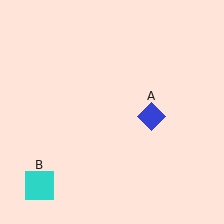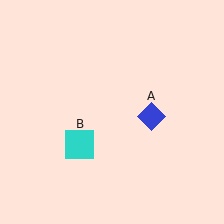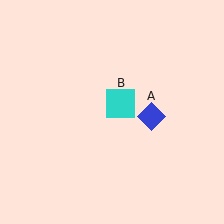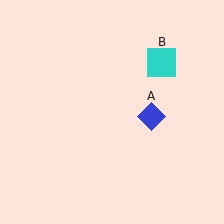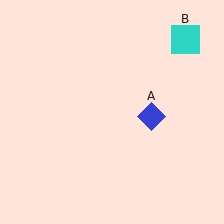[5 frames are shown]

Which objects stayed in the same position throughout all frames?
Blue diamond (object A) remained stationary.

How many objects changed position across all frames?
1 object changed position: cyan square (object B).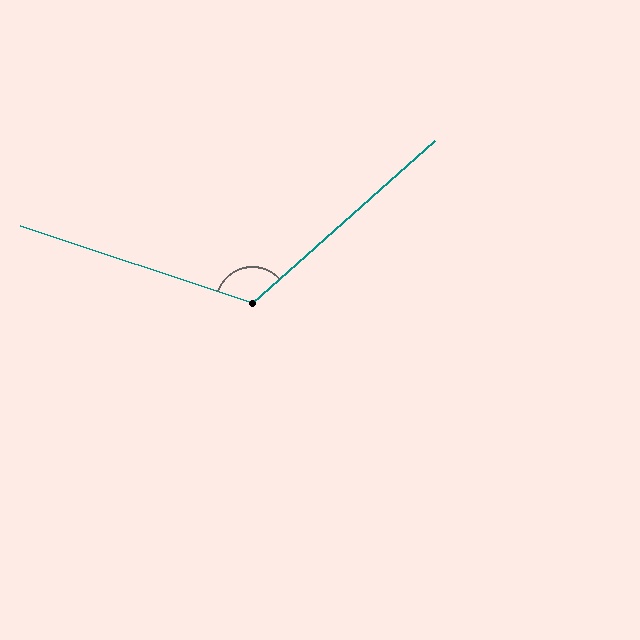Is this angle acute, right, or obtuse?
It is obtuse.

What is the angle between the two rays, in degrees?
Approximately 120 degrees.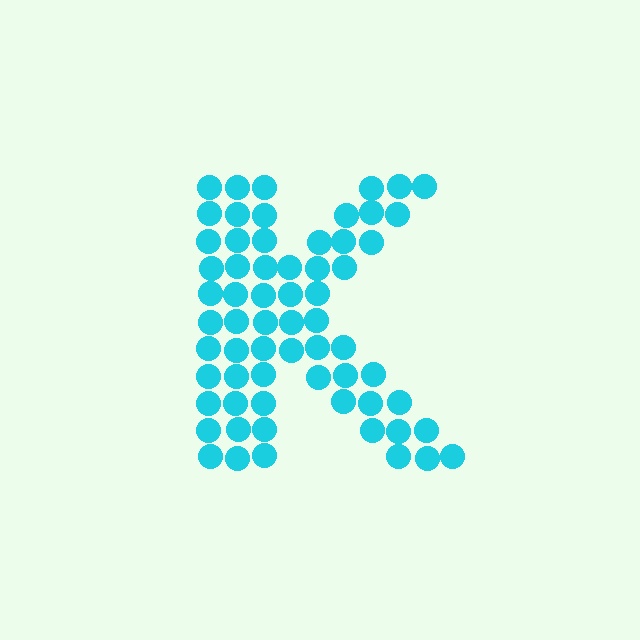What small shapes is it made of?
It is made of small circles.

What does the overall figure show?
The overall figure shows the letter K.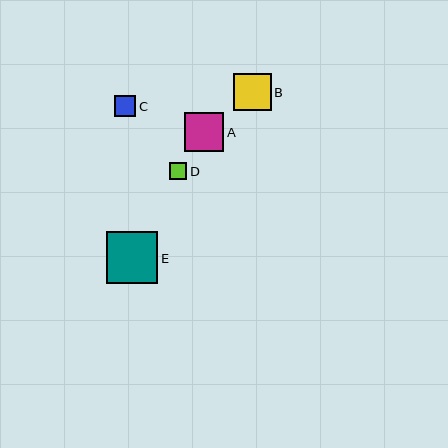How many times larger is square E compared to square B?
Square E is approximately 1.4 times the size of square B.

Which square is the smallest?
Square D is the smallest with a size of approximately 17 pixels.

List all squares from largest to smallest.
From largest to smallest: E, A, B, C, D.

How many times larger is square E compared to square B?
Square E is approximately 1.4 times the size of square B.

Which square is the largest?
Square E is the largest with a size of approximately 52 pixels.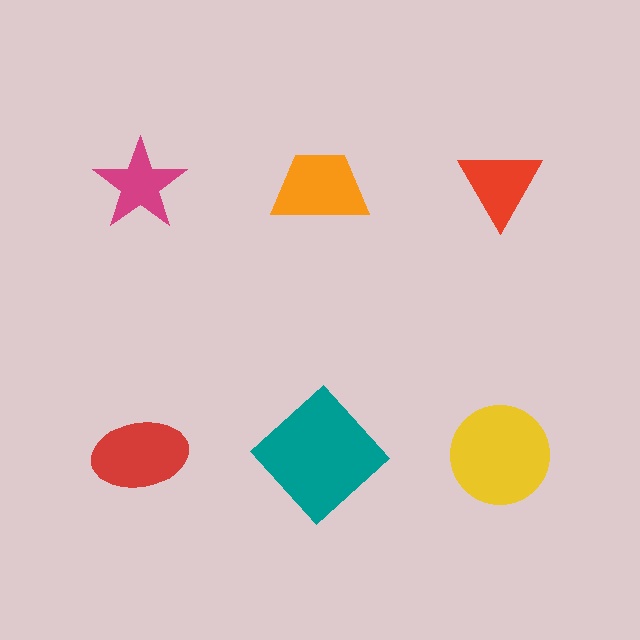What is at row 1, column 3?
A red triangle.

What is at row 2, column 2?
A teal diamond.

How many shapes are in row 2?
3 shapes.